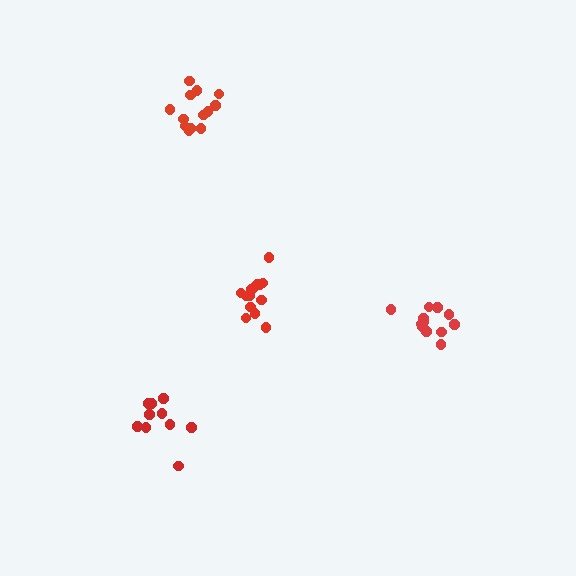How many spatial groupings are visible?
There are 4 spatial groupings.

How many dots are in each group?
Group 1: 10 dots, Group 2: 14 dots, Group 3: 13 dots, Group 4: 12 dots (49 total).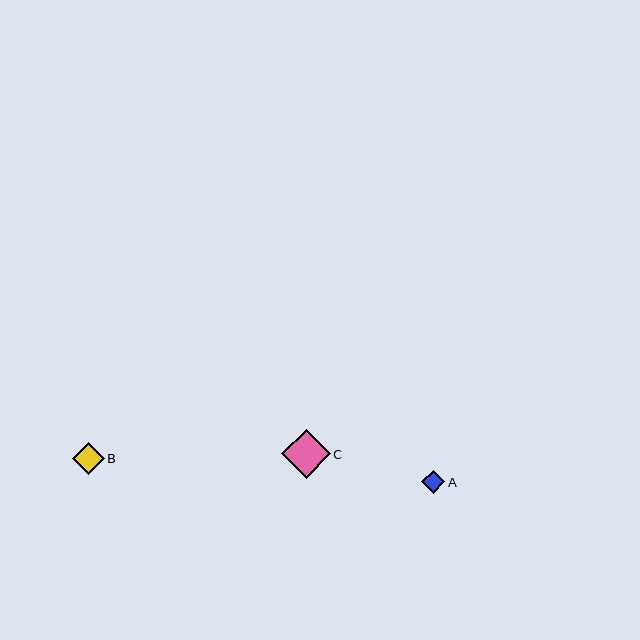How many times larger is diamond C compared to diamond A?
Diamond C is approximately 2.1 times the size of diamond A.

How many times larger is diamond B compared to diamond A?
Diamond B is approximately 1.4 times the size of diamond A.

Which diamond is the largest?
Diamond C is the largest with a size of approximately 48 pixels.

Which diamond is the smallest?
Diamond A is the smallest with a size of approximately 23 pixels.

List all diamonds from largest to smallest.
From largest to smallest: C, B, A.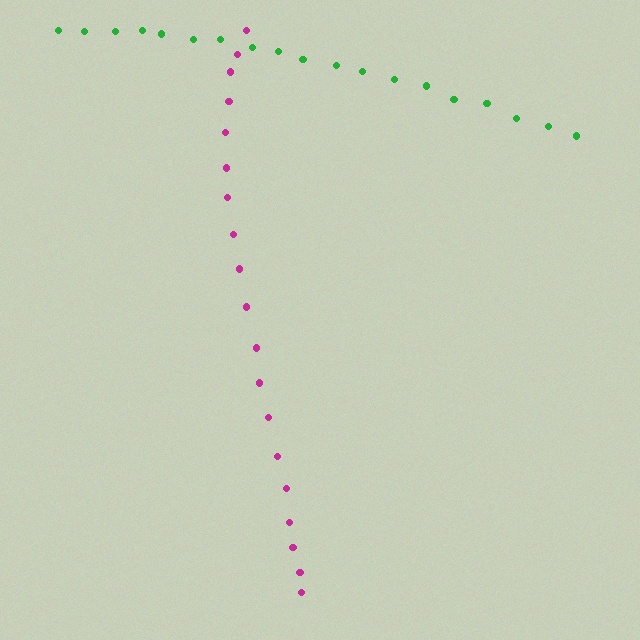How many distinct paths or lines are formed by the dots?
There are 2 distinct paths.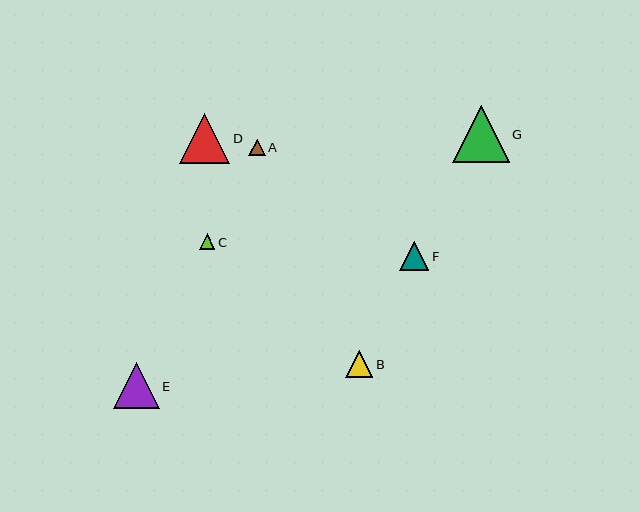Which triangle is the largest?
Triangle G is the largest with a size of approximately 57 pixels.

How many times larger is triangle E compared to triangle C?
Triangle E is approximately 2.9 times the size of triangle C.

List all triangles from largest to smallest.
From largest to smallest: G, D, E, F, B, A, C.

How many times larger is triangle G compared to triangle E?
Triangle G is approximately 1.2 times the size of triangle E.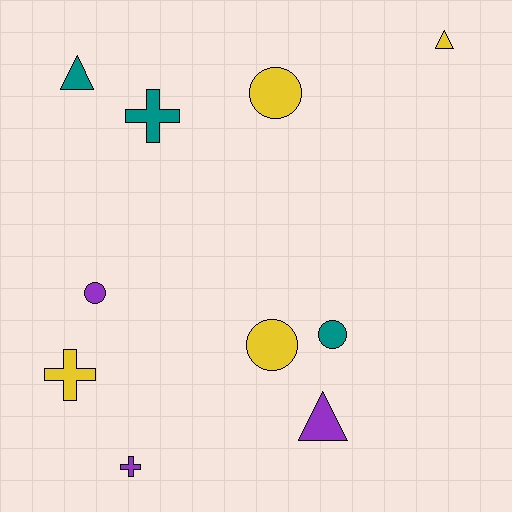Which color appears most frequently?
Yellow, with 4 objects.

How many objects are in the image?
There are 10 objects.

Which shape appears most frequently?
Circle, with 4 objects.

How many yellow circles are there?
There are 2 yellow circles.